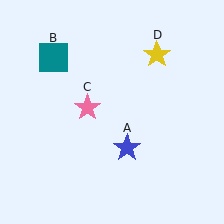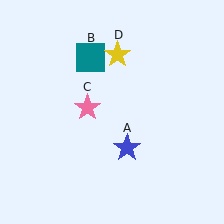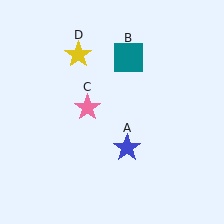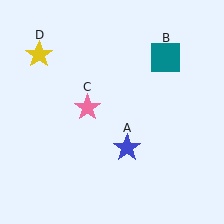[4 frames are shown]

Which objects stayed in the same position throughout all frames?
Blue star (object A) and pink star (object C) remained stationary.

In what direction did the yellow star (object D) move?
The yellow star (object D) moved left.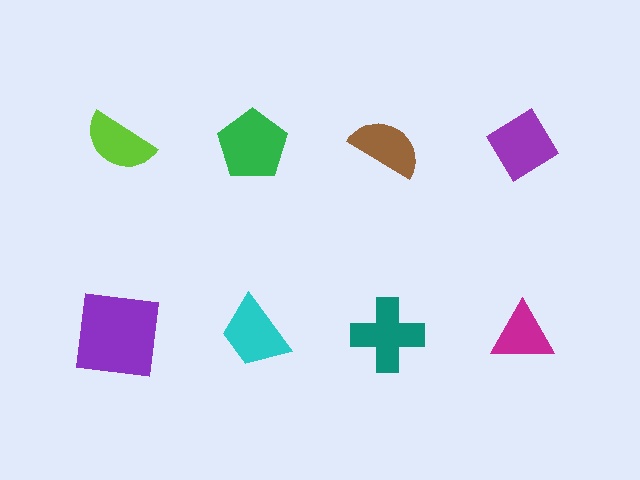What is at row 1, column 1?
A lime semicircle.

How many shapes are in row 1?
4 shapes.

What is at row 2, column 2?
A cyan trapezoid.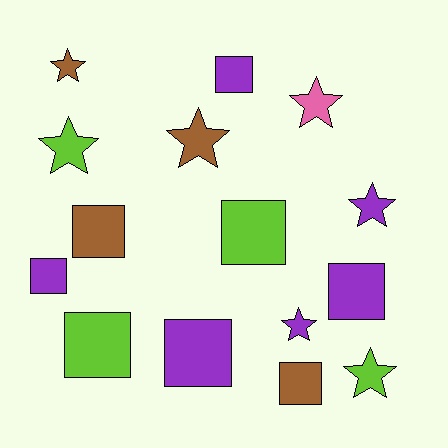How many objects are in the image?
There are 15 objects.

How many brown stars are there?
There are 2 brown stars.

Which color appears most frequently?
Purple, with 6 objects.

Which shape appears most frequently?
Square, with 8 objects.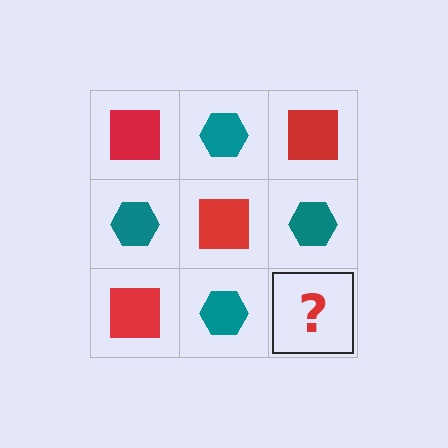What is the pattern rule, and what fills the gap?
The rule is that it alternates red square and teal hexagon in a checkerboard pattern. The gap should be filled with a red square.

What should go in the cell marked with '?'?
The missing cell should contain a red square.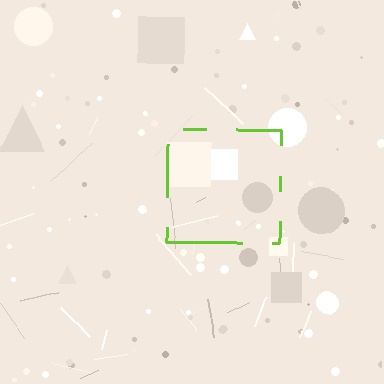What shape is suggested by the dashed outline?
The dashed outline suggests a square.